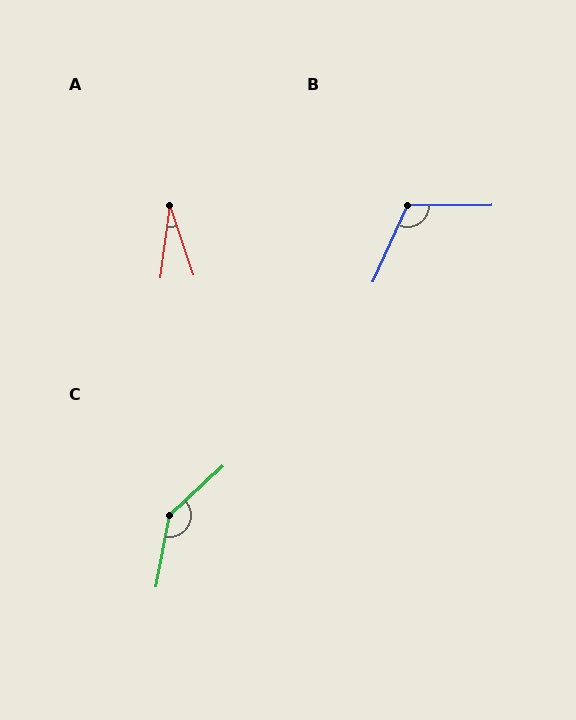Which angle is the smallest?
A, at approximately 26 degrees.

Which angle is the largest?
C, at approximately 144 degrees.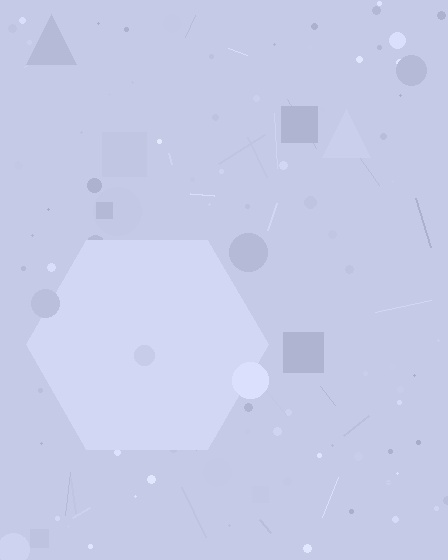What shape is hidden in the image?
A hexagon is hidden in the image.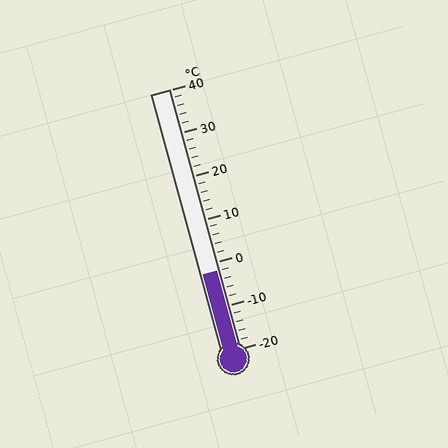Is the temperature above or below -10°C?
The temperature is above -10°C.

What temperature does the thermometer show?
The thermometer shows approximately -2°C.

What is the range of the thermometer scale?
The thermometer scale ranges from -20°C to 40°C.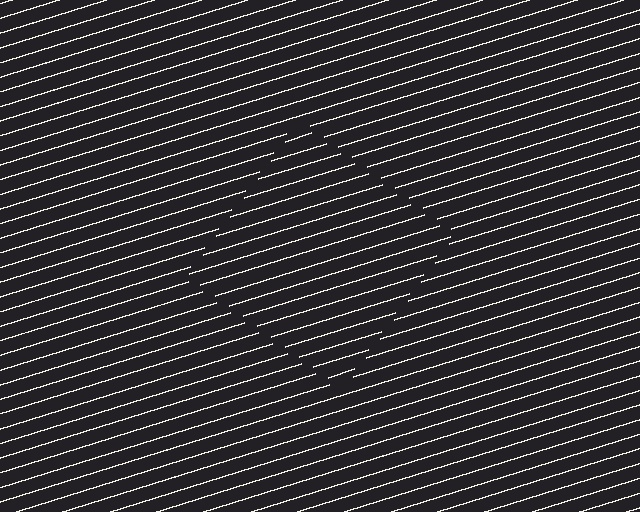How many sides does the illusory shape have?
4 sides — the line-ends trace a square.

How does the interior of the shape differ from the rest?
The interior of the shape contains the same grating, shifted by half a period — the contour is defined by the phase discontinuity where line-ends from the inner and outer gratings abut.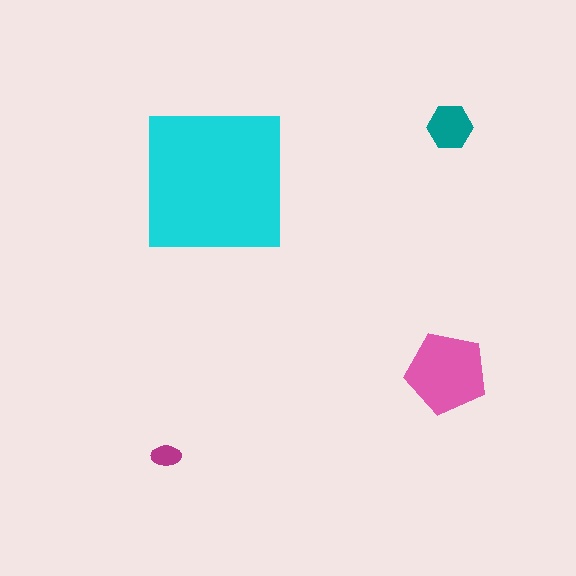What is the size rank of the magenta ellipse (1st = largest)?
4th.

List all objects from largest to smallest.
The cyan square, the pink pentagon, the teal hexagon, the magenta ellipse.